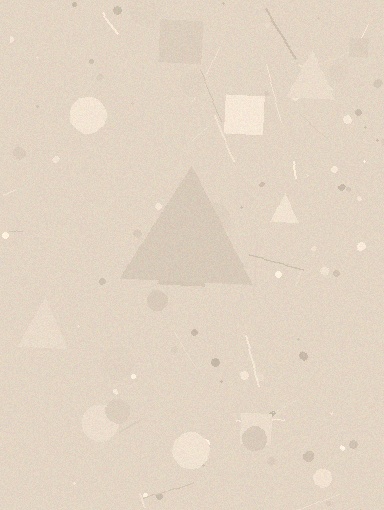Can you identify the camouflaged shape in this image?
The camouflaged shape is a triangle.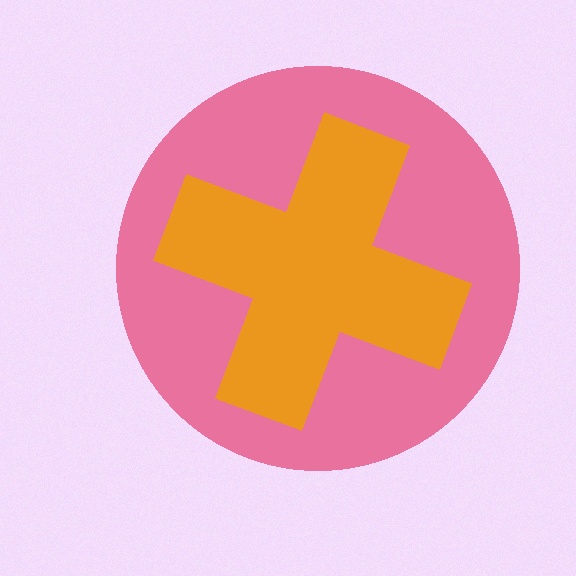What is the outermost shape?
The pink circle.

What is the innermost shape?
The orange cross.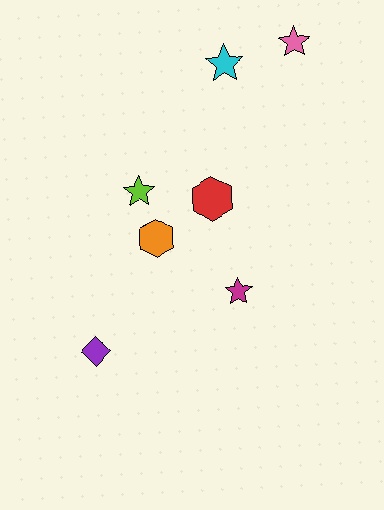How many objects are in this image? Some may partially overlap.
There are 7 objects.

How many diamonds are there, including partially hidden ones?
There is 1 diamond.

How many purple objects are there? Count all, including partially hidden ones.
There is 1 purple object.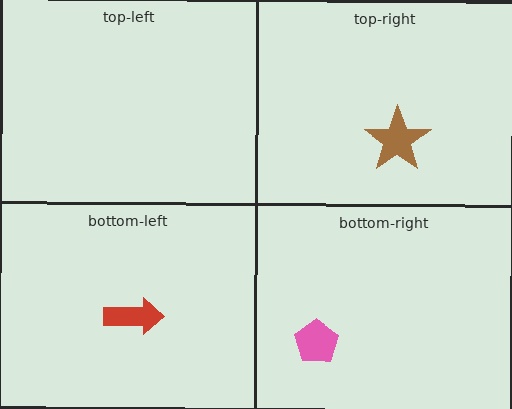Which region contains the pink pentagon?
The bottom-right region.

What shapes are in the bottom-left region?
The red arrow.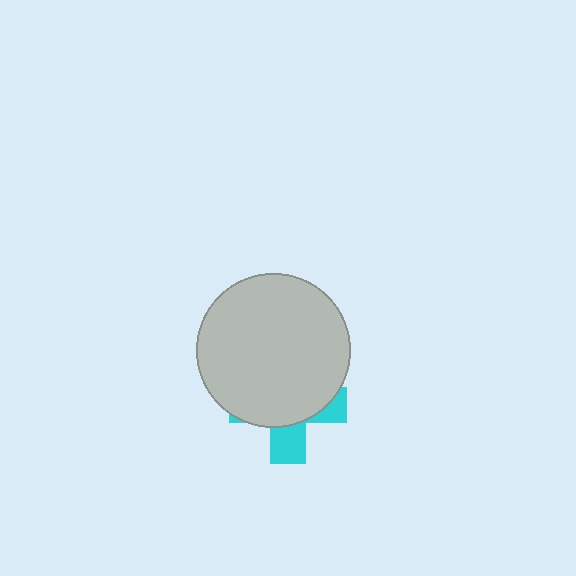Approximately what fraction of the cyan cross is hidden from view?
Roughly 70% of the cyan cross is hidden behind the light gray circle.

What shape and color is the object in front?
The object in front is a light gray circle.